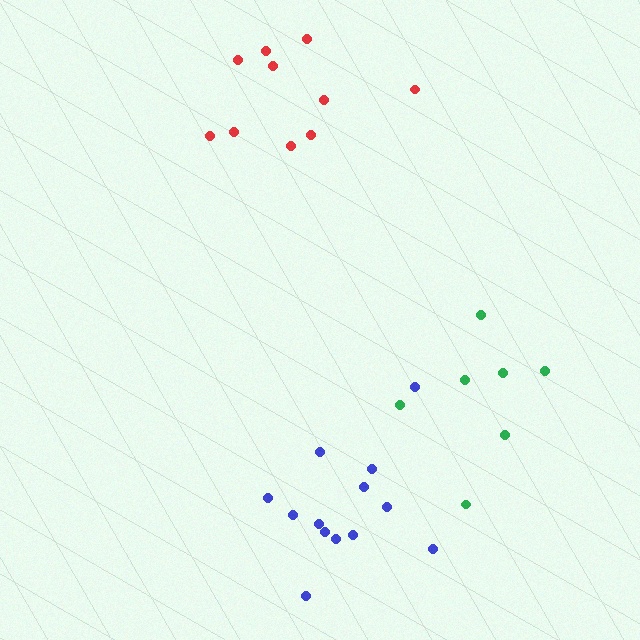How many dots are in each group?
Group 1: 13 dots, Group 2: 7 dots, Group 3: 10 dots (30 total).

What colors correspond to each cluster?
The clusters are colored: blue, green, red.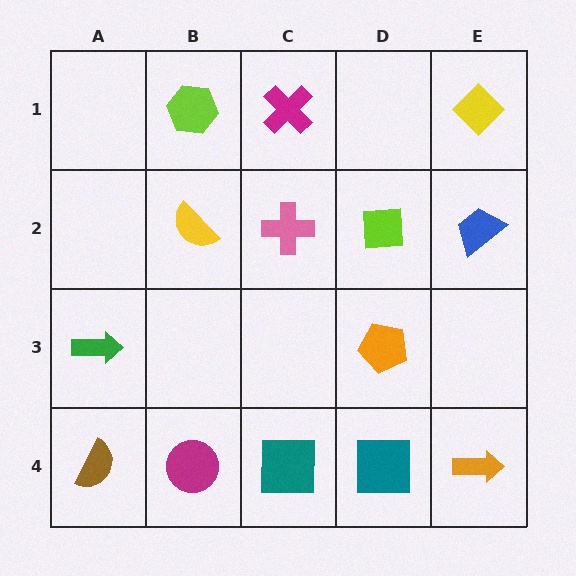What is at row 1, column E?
A yellow diamond.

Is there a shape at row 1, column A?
No, that cell is empty.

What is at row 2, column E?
A blue trapezoid.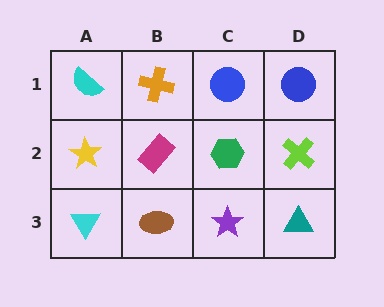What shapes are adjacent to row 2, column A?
A cyan semicircle (row 1, column A), a cyan triangle (row 3, column A), a magenta rectangle (row 2, column B).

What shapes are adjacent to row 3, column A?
A yellow star (row 2, column A), a brown ellipse (row 3, column B).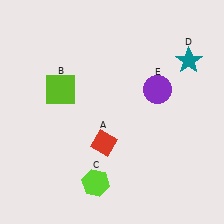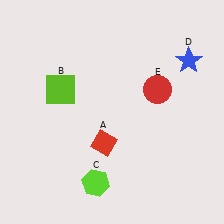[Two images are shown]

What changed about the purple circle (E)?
In Image 1, E is purple. In Image 2, it changed to red.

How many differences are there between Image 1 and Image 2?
There are 2 differences between the two images.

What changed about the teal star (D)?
In Image 1, D is teal. In Image 2, it changed to blue.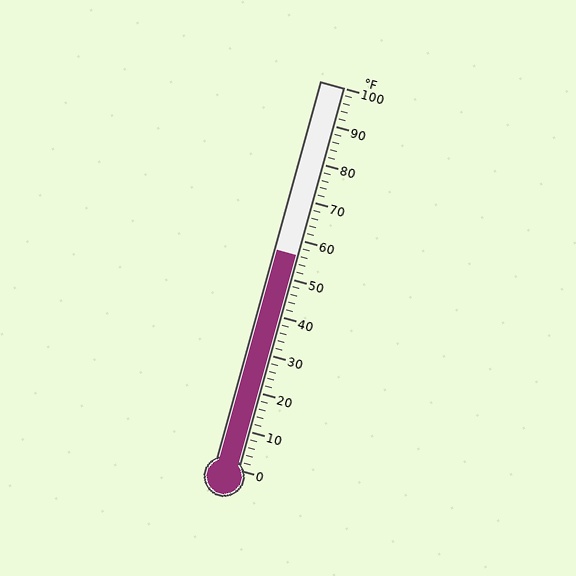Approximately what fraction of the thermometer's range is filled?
The thermometer is filled to approximately 55% of its range.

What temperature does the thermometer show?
The thermometer shows approximately 56°F.